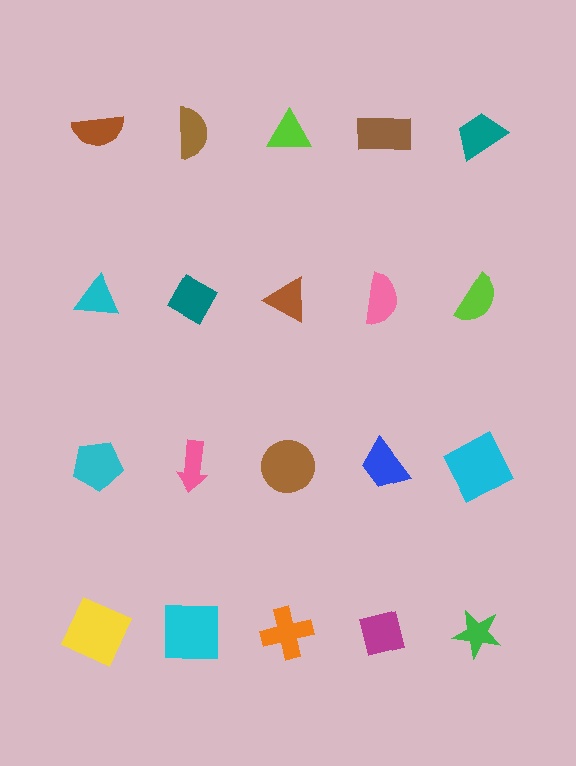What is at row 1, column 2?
A brown semicircle.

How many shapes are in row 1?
5 shapes.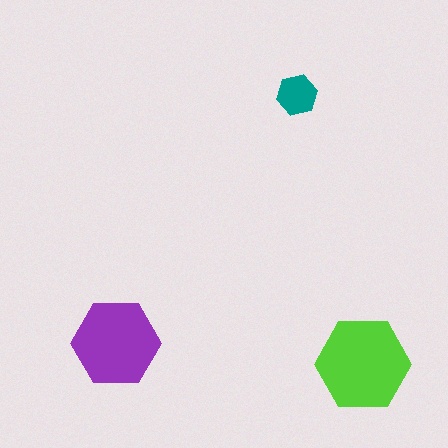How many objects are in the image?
There are 3 objects in the image.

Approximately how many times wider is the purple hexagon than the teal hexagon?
About 2 times wider.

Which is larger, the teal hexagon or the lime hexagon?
The lime one.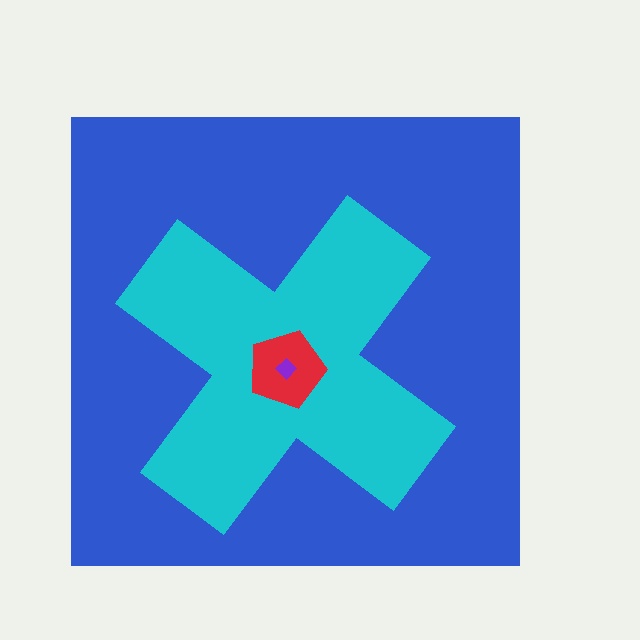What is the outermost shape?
The blue square.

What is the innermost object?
The purple diamond.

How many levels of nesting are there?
4.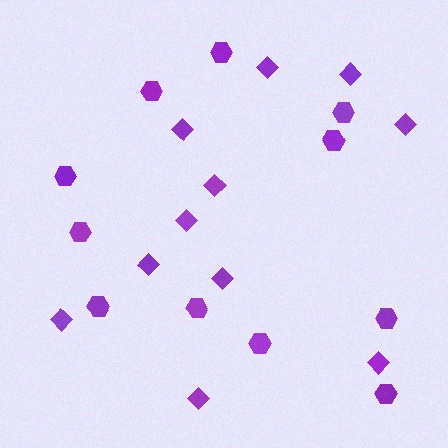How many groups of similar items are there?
There are 2 groups: one group of diamonds (11) and one group of hexagons (11).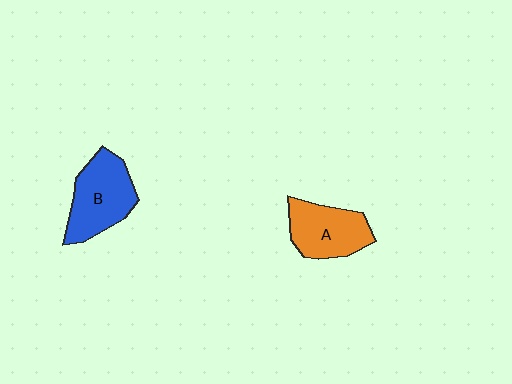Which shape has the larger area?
Shape B (blue).